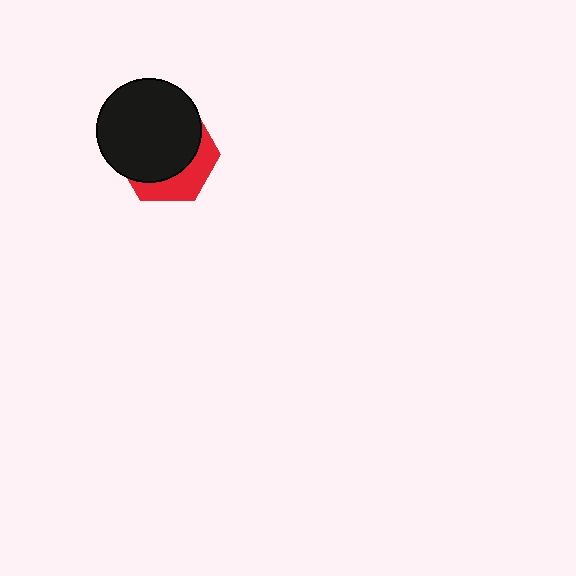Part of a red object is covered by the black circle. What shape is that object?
It is a hexagon.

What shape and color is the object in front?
The object in front is a black circle.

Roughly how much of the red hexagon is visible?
A small part of it is visible (roughly 32%).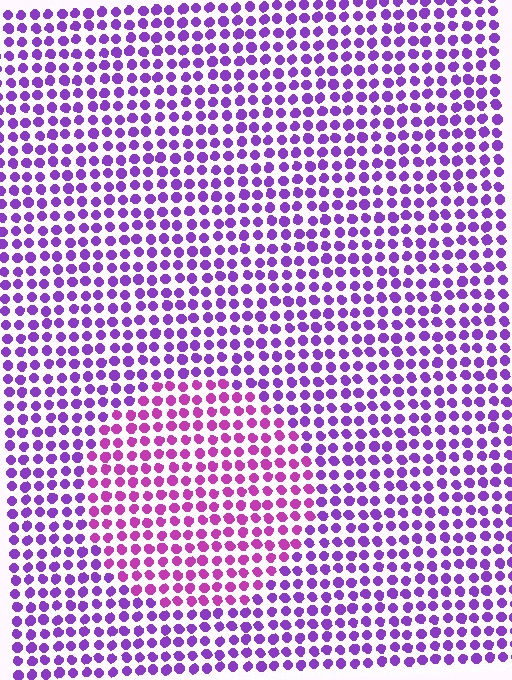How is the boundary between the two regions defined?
The boundary is defined purely by a slight shift in hue (about 32 degrees). Spacing, size, and orientation are identical on both sides.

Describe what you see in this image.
The image is filled with small purple elements in a uniform arrangement. A circle-shaped region is visible where the elements are tinted to a slightly different hue, forming a subtle color boundary.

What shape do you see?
I see a circle.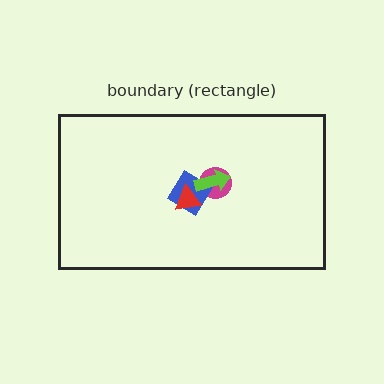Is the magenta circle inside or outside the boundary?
Inside.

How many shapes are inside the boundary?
4 inside, 0 outside.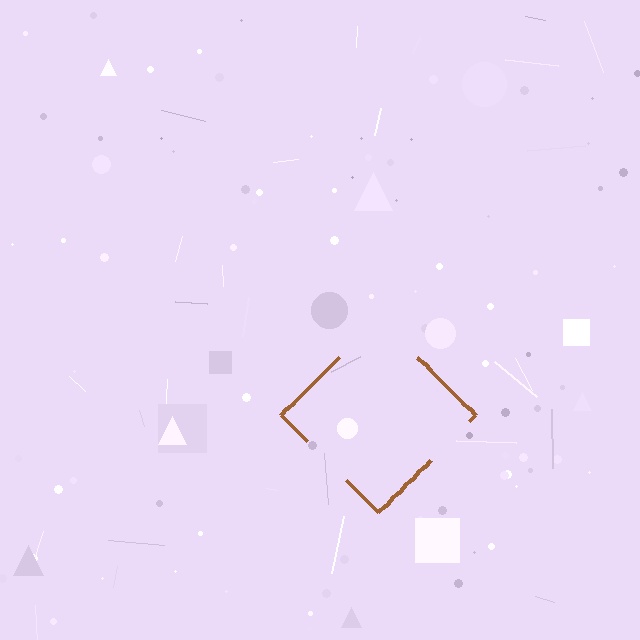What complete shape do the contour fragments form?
The contour fragments form a diamond.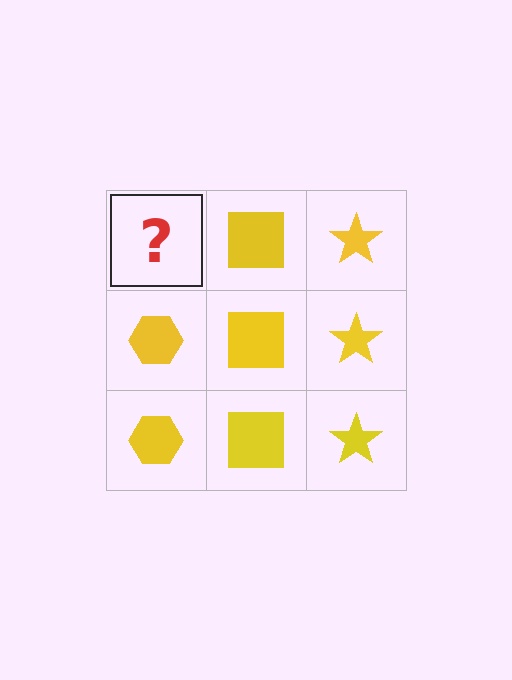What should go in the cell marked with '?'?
The missing cell should contain a yellow hexagon.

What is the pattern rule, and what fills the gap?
The rule is that each column has a consistent shape. The gap should be filled with a yellow hexagon.